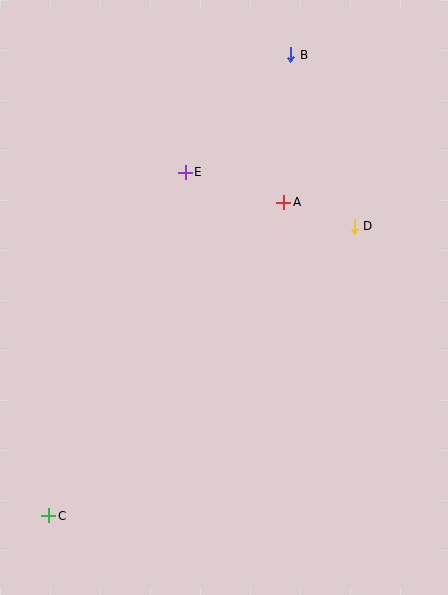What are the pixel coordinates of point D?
Point D is at (354, 226).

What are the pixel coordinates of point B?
Point B is at (291, 55).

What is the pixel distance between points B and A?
The distance between B and A is 148 pixels.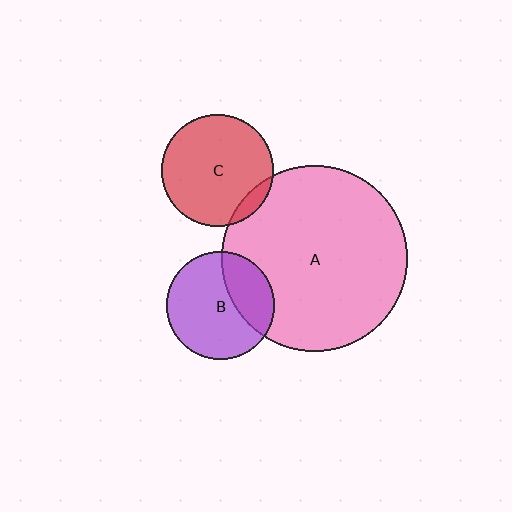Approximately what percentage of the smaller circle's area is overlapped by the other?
Approximately 30%.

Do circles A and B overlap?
Yes.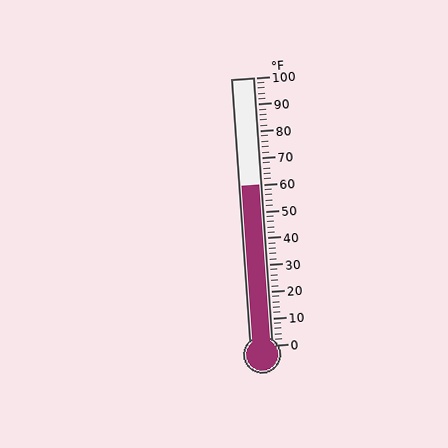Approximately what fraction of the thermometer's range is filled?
The thermometer is filled to approximately 60% of its range.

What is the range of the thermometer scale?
The thermometer scale ranges from 0°F to 100°F.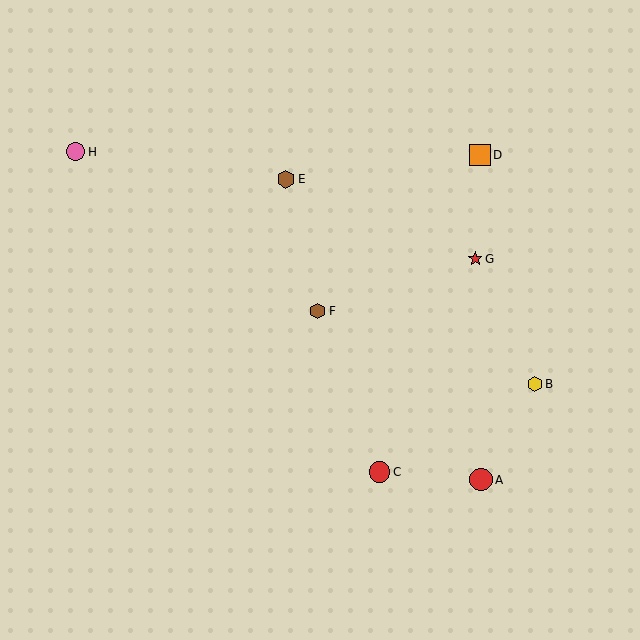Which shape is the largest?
The red circle (labeled A) is the largest.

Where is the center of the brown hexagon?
The center of the brown hexagon is at (286, 179).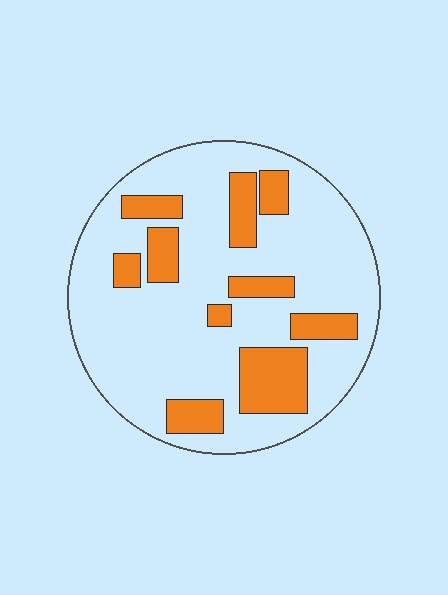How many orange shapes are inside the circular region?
10.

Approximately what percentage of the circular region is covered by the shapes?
Approximately 25%.